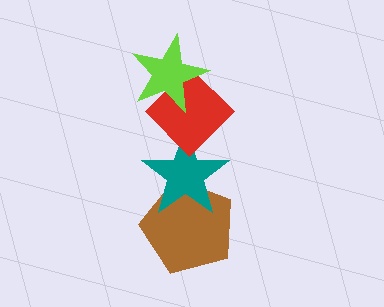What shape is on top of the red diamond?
The lime star is on top of the red diamond.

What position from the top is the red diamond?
The red diamond is 2nd from the top.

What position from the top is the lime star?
The lime star is 1st from the top.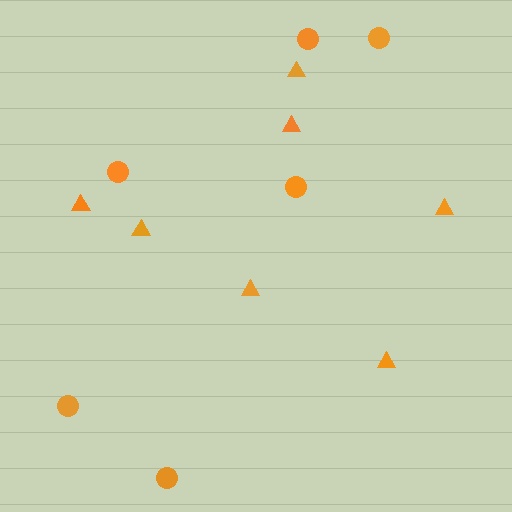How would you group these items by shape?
There are 2 groups: one group of circles (6) and one group of triangles (7).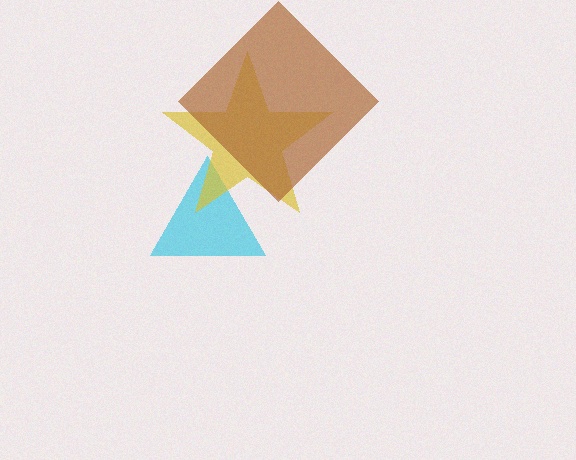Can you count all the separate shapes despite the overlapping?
Yes, there are 3 separate shapes.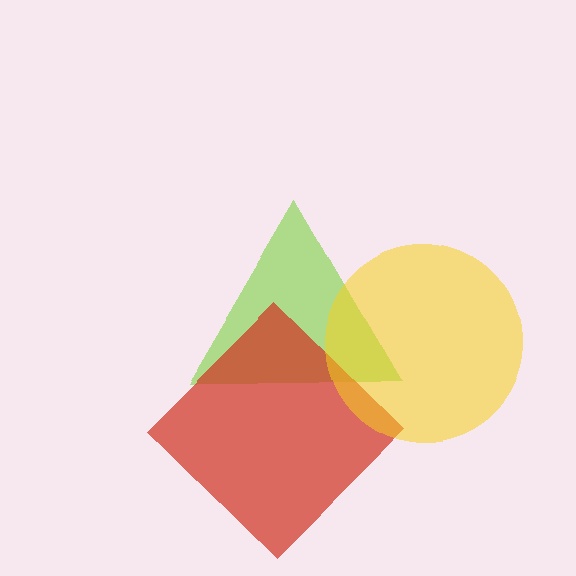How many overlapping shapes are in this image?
There are 3 overlapping shapes in the image.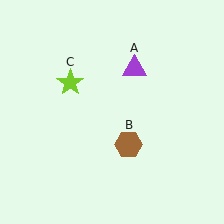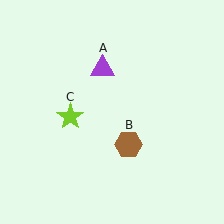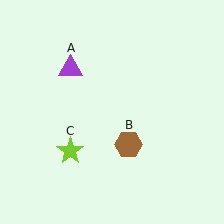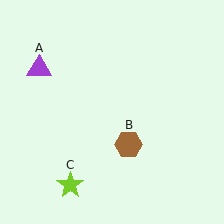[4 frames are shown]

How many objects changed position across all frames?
2 objects changed position: purple triangle (object A), lime star (object C).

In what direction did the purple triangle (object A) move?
The purple triangle (object A) moved left.